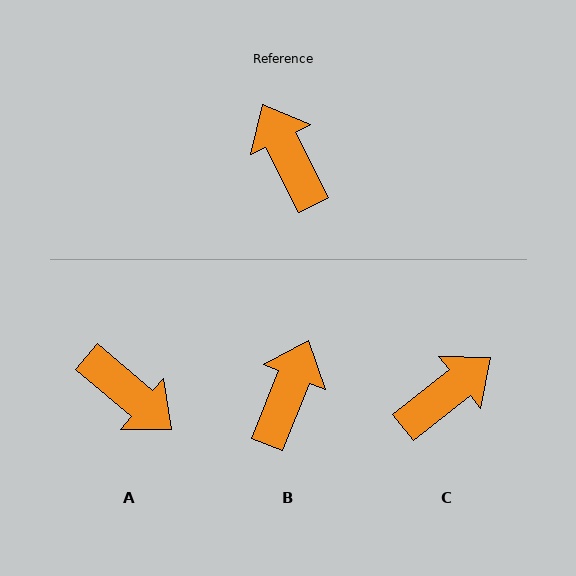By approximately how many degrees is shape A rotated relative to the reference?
Approximately 157 degrees clockwise.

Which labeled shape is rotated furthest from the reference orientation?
A, about 157 degrees away.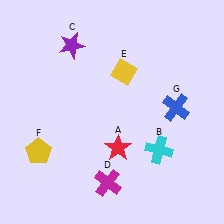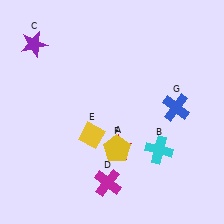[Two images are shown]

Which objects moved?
The objects that moved are: the purple star (C), the yellow diamond (E), the yellow pentagon (F).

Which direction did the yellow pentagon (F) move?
The yellow pentagon (F) moved right.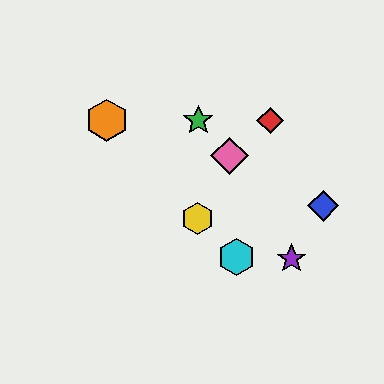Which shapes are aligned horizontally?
The red diamond, the green star, the orange hexagon are aligned horizontally.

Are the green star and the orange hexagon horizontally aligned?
Yes, both are at y≈120.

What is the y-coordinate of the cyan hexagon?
The cyan hexagon is at y≈257.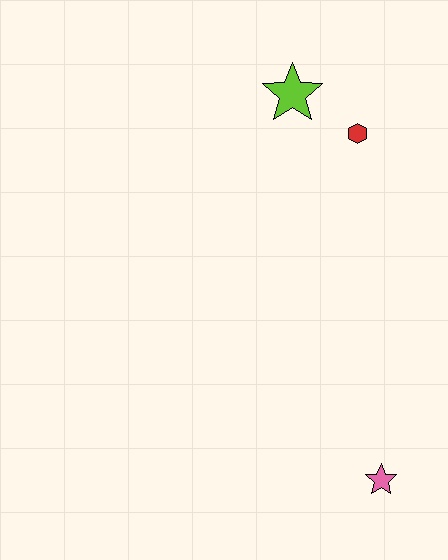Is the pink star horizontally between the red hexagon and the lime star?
No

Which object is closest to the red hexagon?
The lime star is closest to the red hexagon.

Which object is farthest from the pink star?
The lime star is farthest from the pink star.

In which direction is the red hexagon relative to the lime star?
The red hexagon is to the right of the lime star.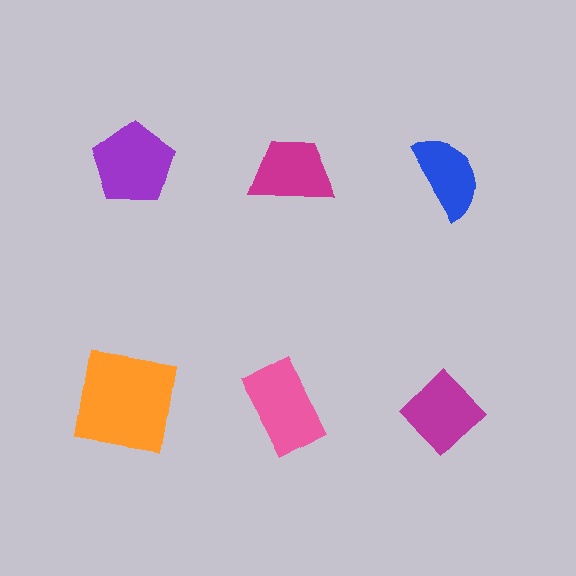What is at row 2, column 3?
A magenta diamond.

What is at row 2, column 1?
An orange square.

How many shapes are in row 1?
3 shapes.